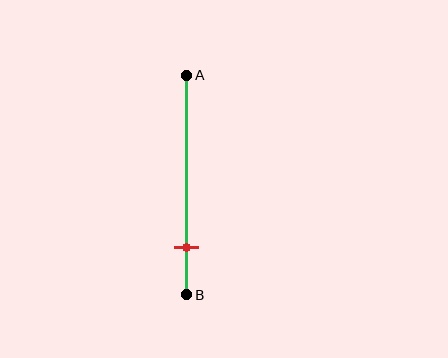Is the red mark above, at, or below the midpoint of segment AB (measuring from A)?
The red mark is below the midpoint of segment AB.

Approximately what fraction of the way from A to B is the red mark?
The red mark is approximately 80% of the way from A to B.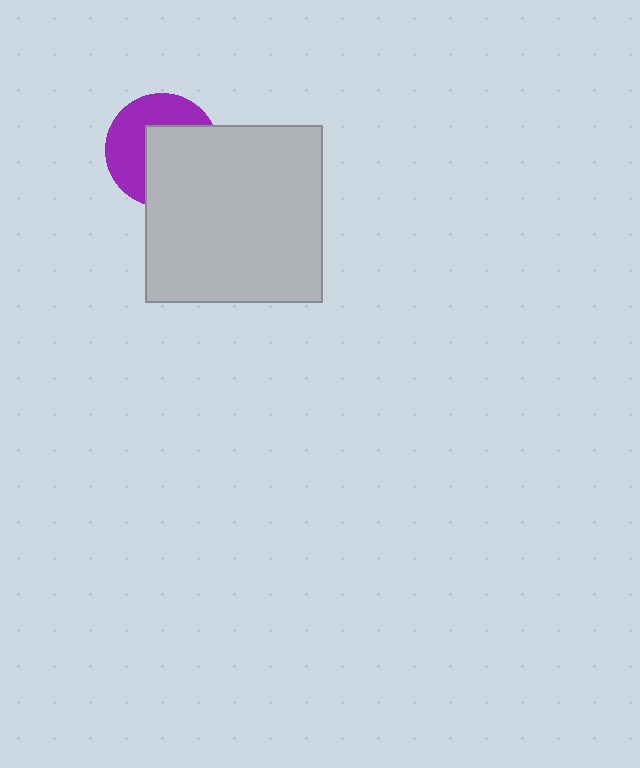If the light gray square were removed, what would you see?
You would see the complete purple circle.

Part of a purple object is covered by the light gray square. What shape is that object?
It is a circle.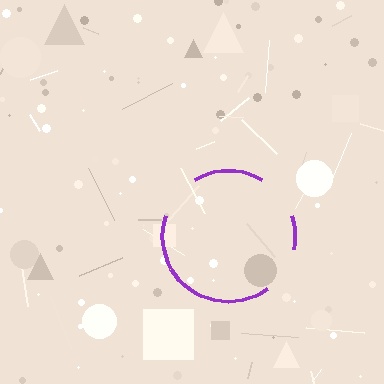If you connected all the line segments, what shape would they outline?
They would outline a circle.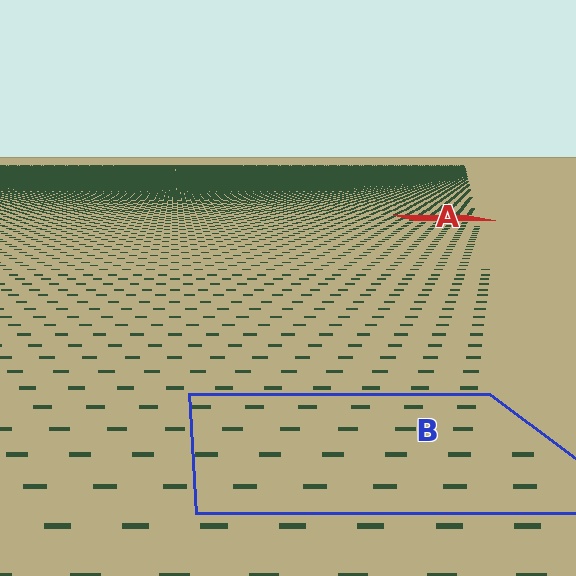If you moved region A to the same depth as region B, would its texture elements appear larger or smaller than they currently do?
They would appear larger. At a closer depth, the same texture elements are projected at a bigger on-screen size.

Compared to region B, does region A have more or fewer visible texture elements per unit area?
Region A has more texture elements per unit area — they are packed more densely because it is farther away.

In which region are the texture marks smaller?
The texture marks are smaller in region A, because it is farther away.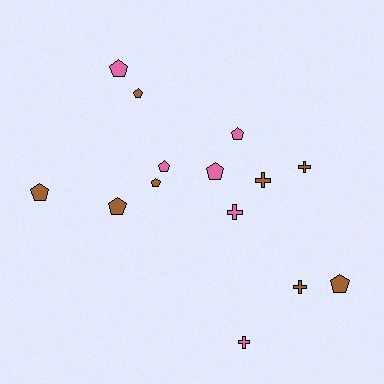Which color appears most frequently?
Brown, with 8 objects.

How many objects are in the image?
There are 14 objects.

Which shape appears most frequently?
Pentagon, with 9 objects.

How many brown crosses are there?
There are 3 brown crosses.